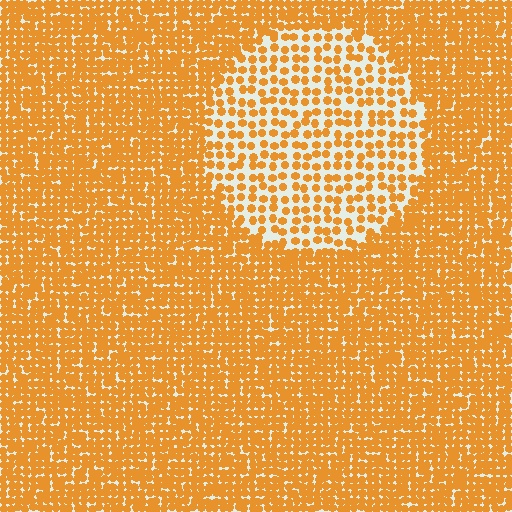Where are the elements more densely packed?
The elements are more densely packed outside the circle boundary.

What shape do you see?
I see a circle.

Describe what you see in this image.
The image contains small orange elements arranged at two different densities. A circle-shaped region is visible where the elements are less densely packed than the surrounding area.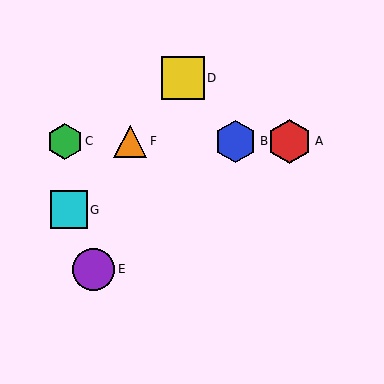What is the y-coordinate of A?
Object A is at y≈141.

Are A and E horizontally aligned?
No, A is at y≈141 and E is at y≈269.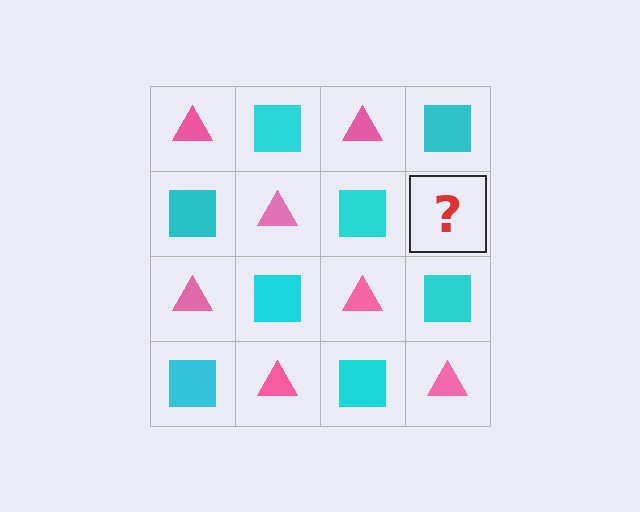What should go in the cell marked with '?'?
The missing cell should contain a pink triangle.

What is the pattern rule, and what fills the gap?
The rule is that it alternates pink triangle and cyan square in a checkerboard pattern. The gap should be filled with a pink triangle.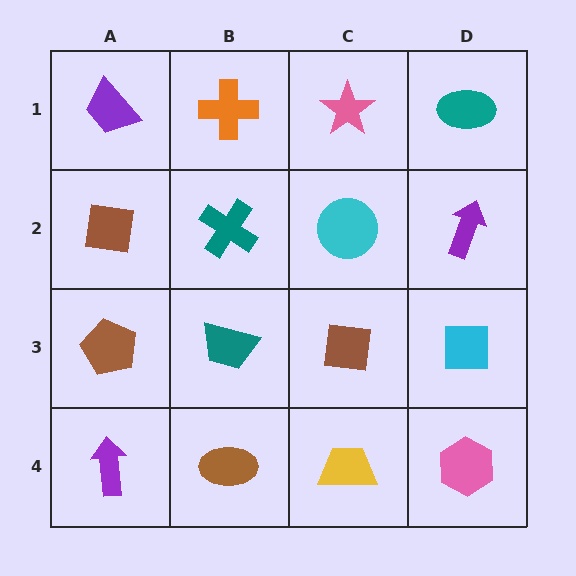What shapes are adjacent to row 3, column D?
A purple arrow (row 2, column D), a pink hexagon (row 4, column D), a brown square (row 3, column C).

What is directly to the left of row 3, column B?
A brown pentagon.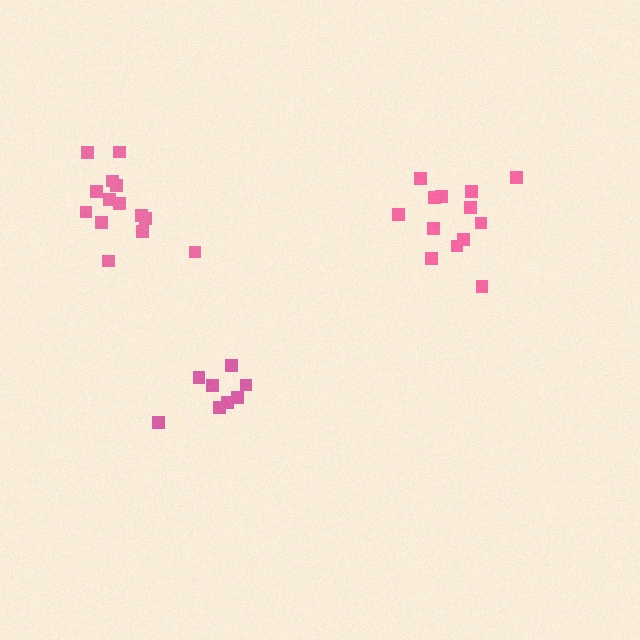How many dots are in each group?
Group 1: 8 dots, Group 2: 13 dots, Group 3: 14 dots (35 total).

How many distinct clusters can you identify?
There are 3 distinct clusters.